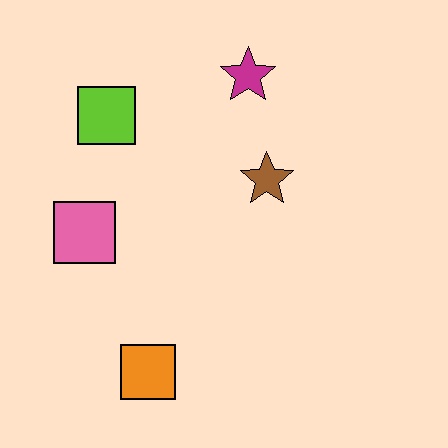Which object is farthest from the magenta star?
The orange square is farthest from the magenta star.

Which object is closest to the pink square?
The lime square is closest to the pink square.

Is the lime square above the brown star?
Yes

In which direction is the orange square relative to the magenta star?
The orange square is below the magenta star.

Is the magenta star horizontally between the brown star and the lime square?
Yes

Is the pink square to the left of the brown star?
Yes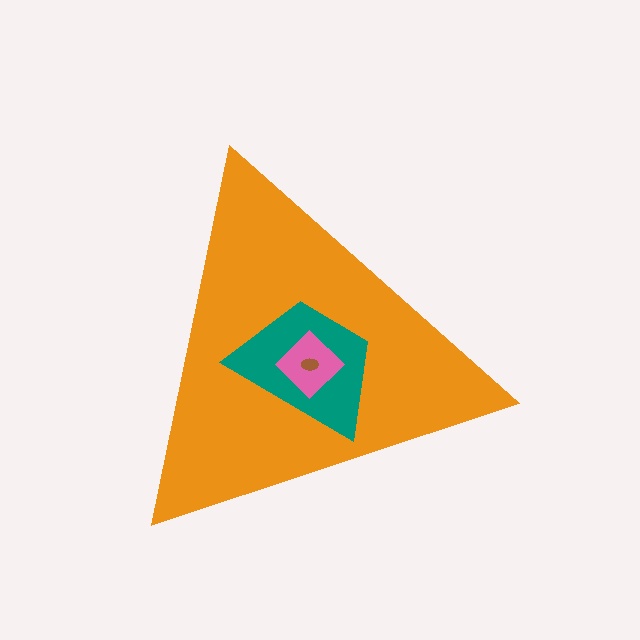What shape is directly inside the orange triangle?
The teal trapezoid.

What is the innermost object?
The brown ellipse.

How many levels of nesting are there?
4.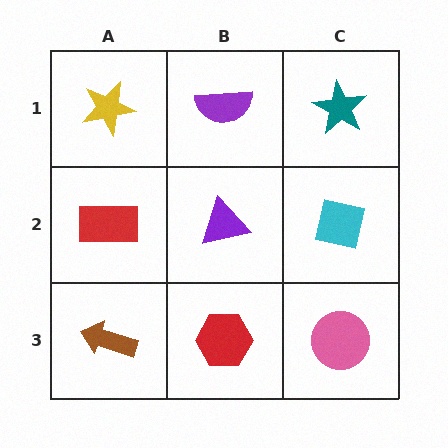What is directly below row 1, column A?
A red rectangle.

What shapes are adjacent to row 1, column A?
A red rectangle (row 2, column A), a purple semicircle (row 1, column B).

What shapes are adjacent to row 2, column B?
A purple semicircle (row 1, column B), a red hexagon (row 3, column B), a red rectangle (row 2, column A), a cyan square (row 2, column C).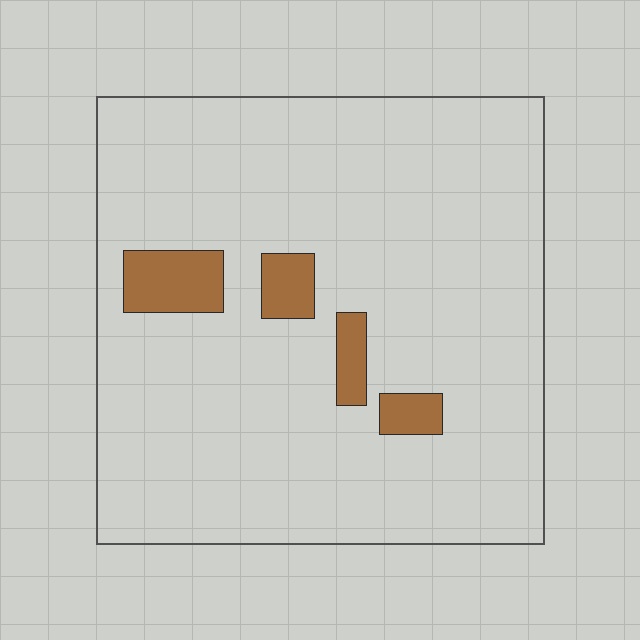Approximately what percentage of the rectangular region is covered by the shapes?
Approximately 10%.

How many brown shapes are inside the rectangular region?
4.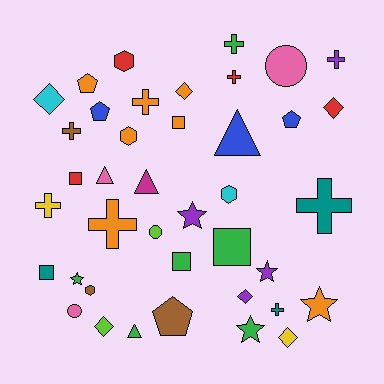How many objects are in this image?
There are 40 objects.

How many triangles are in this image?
There are 4 triangles.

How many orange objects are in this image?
There are 7 orange objects.